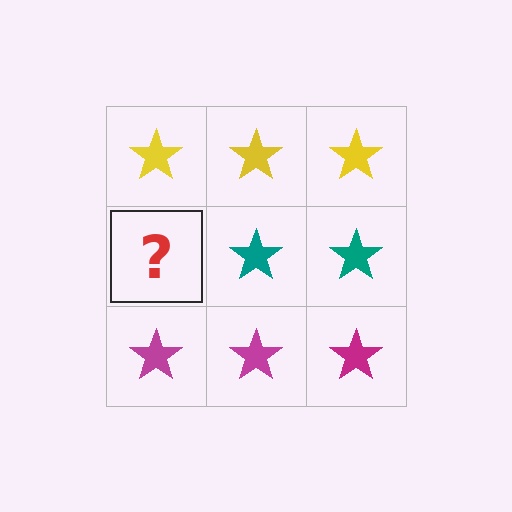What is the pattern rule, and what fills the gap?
The rule is that each row has a consistent color. The gap should be filled with a teal star.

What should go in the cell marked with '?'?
The missing cell should contain a teal star.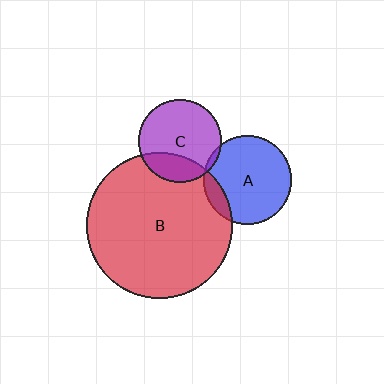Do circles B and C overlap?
Yes.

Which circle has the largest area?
Circle B (red).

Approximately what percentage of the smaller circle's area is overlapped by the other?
Approximately 25%.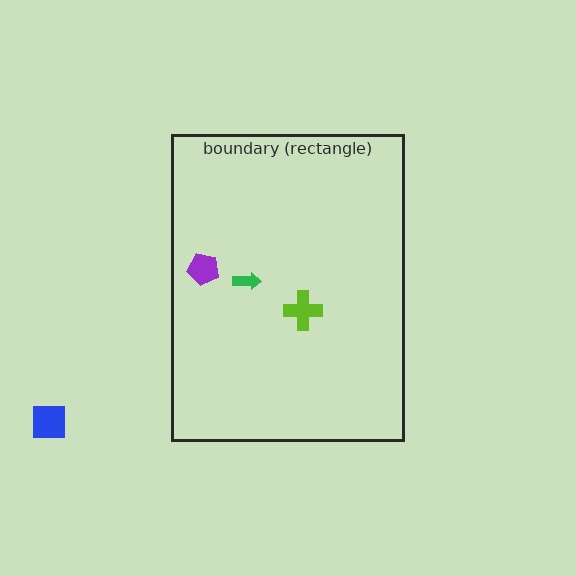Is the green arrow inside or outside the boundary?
Inside.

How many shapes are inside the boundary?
3 inside, 1 outside.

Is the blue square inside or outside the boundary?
Outside.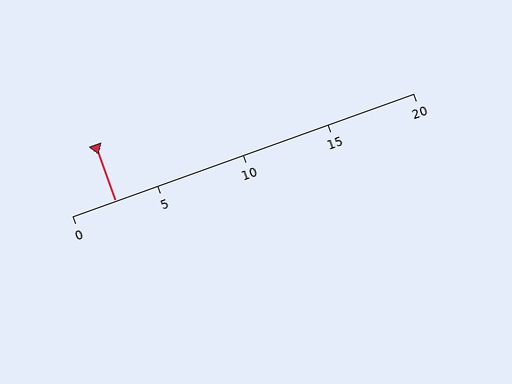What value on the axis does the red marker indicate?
The marker indicates approximately 2.5.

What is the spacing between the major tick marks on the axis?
The major ticks are spaced 5 apart.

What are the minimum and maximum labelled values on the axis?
The axis runs from 0 to 20.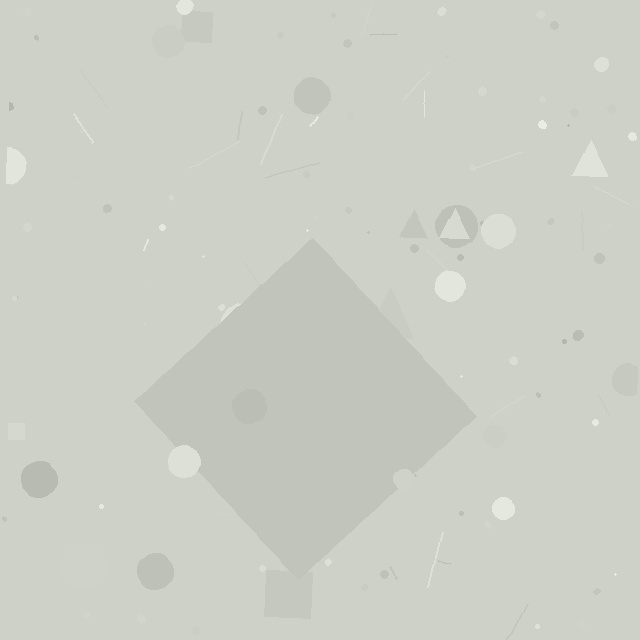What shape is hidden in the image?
A diamond is hidden in the image.